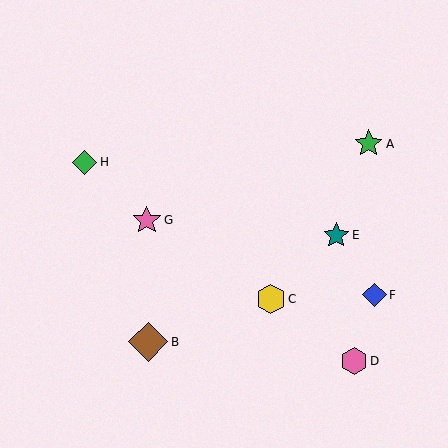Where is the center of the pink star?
The center of the pink star is at (147, 220).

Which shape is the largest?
The brown diamond (labeled B) is the largest.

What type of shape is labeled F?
Shape F is a blue diamond.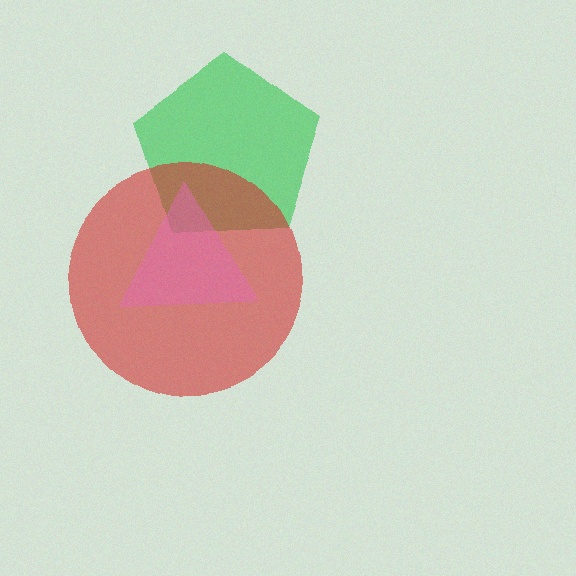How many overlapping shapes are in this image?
There are 3 overlapping shapes in the image.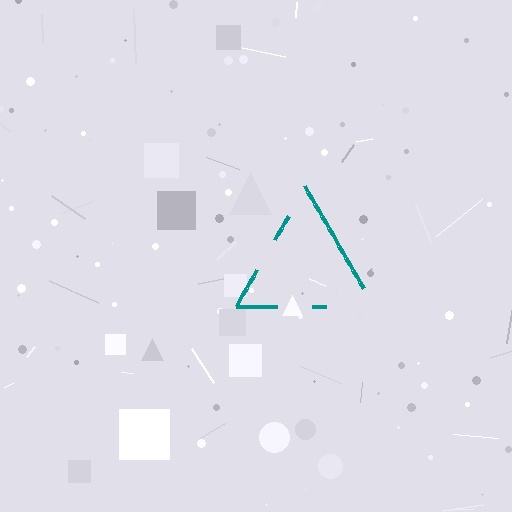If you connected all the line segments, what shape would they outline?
They would outline a triangle.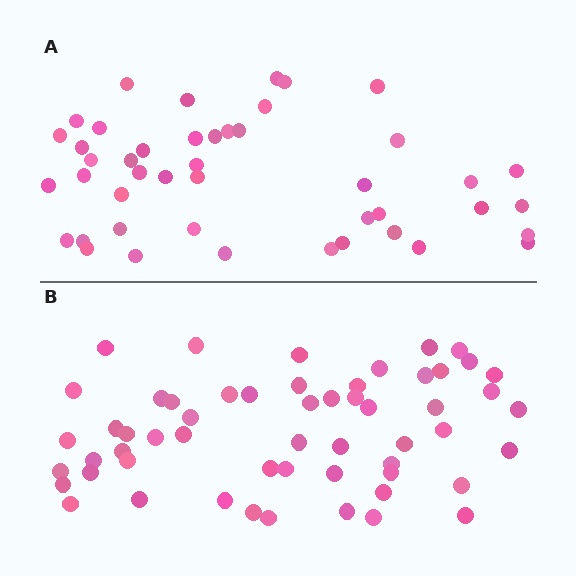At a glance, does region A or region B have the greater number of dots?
Region B (the bottom region) has more dots.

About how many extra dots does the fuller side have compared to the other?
Region B has roughly 12 or so more dots than region A.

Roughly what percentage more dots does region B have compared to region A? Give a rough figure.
About 25% more.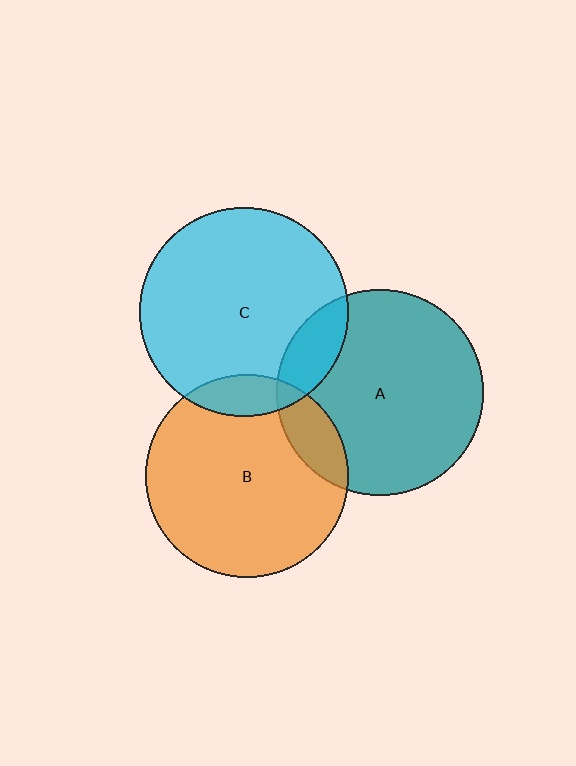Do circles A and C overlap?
Yes.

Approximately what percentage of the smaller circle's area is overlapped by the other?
Approximately 15%.